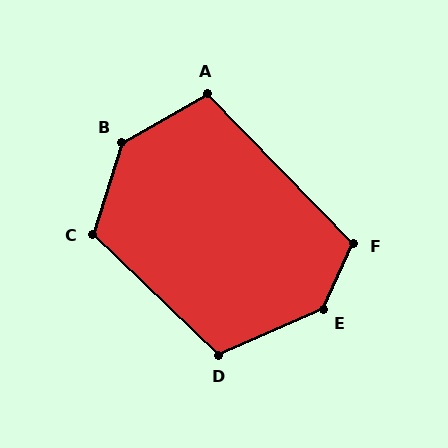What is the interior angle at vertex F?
Approximately 111 degrees (obtuse).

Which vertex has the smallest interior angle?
A, at approximately 105 degrees.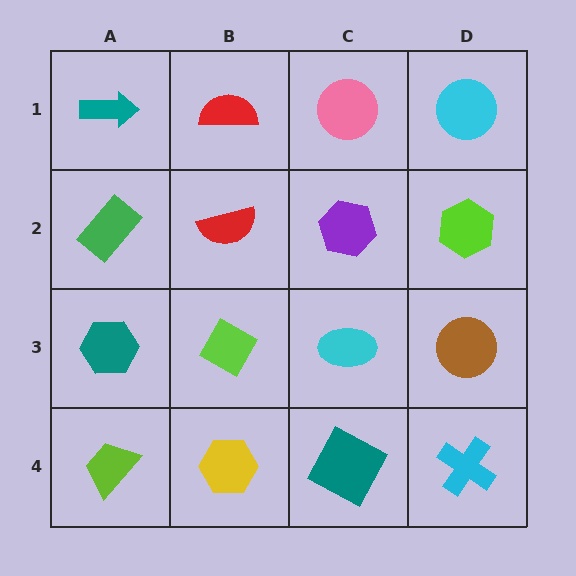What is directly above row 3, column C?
A purple hexagon.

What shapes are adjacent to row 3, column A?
A green rectangle (row 2, column A), a lime trapezoid (row 4, column A), a lime diamond (row 3, column B).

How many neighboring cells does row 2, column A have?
3.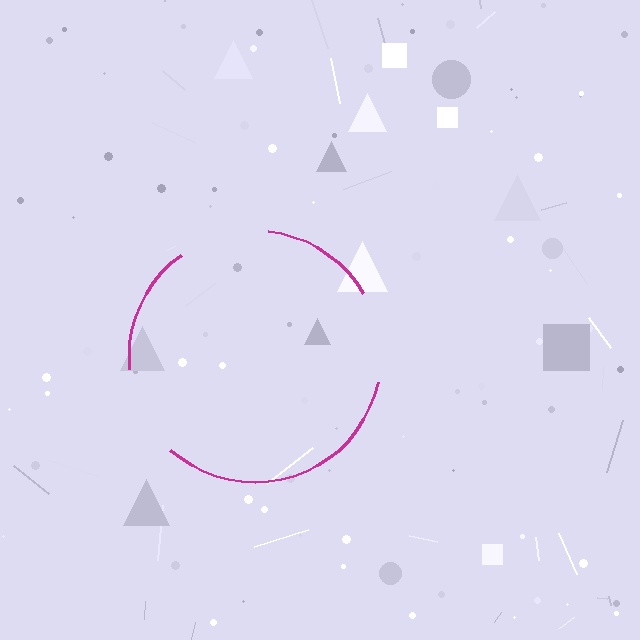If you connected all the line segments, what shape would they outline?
They would outline a circle.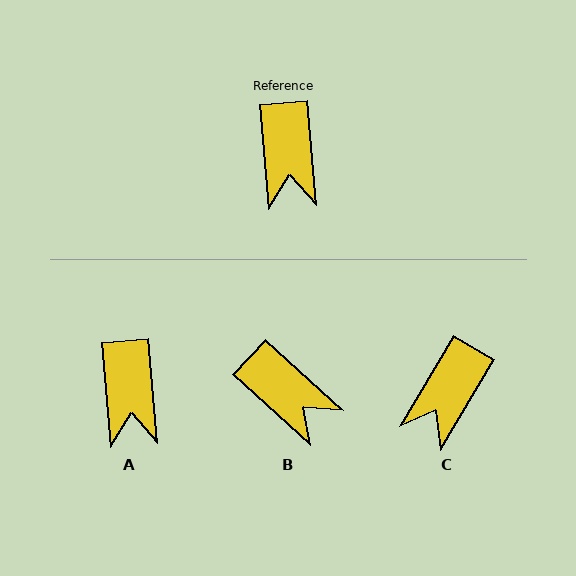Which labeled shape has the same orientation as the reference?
A.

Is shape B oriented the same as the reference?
No, it is off by about 43 degrees.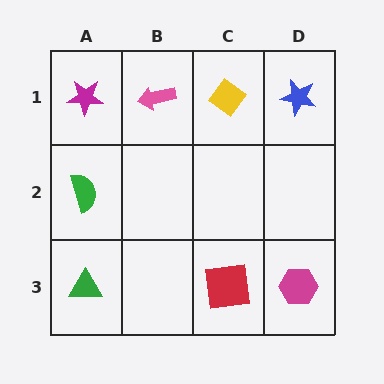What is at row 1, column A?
A magenta star.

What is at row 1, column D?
A blue star.